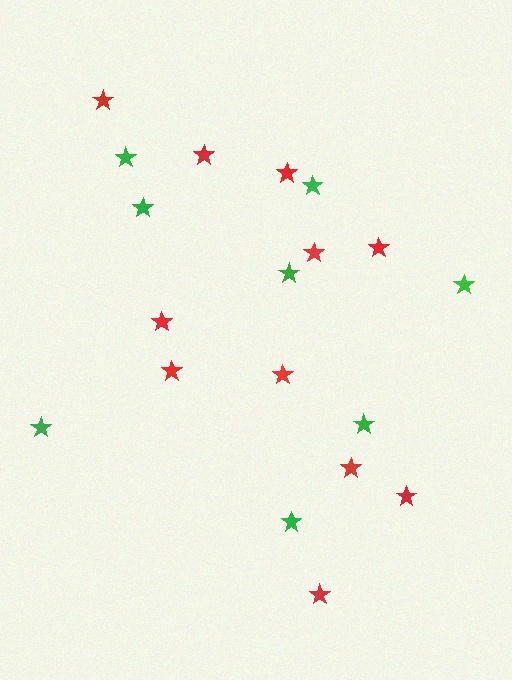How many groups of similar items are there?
There are 2 groups: one group of red stars (11) and one group of green stars (8).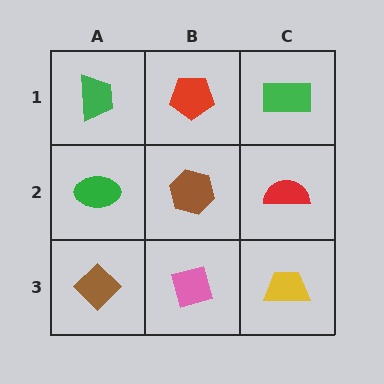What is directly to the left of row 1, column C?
A red pentagon.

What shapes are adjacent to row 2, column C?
A green rectangle (row 1, column C), a yellow trapezoid (row 3, column C), a brown hexagon (row 2, column B).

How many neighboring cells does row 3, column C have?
2.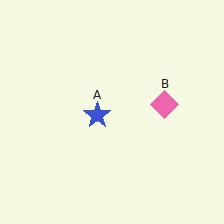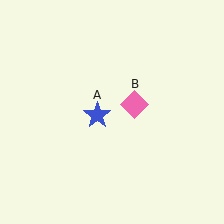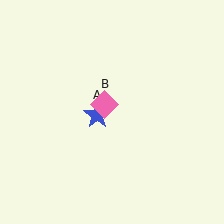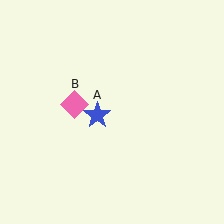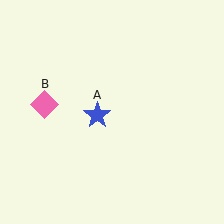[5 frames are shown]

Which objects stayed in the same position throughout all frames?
Blue star (object A) remained stationary.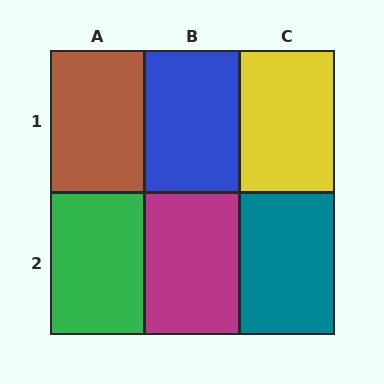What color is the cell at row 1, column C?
Yellow.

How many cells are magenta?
1 cell is magenta.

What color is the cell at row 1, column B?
Blue.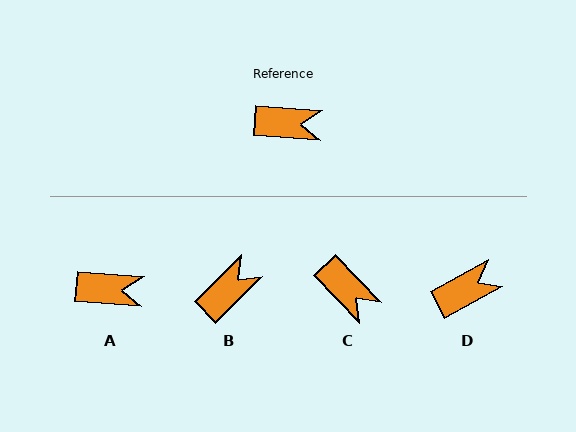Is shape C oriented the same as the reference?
No, it is off by about 41 degrees.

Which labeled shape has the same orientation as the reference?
A.